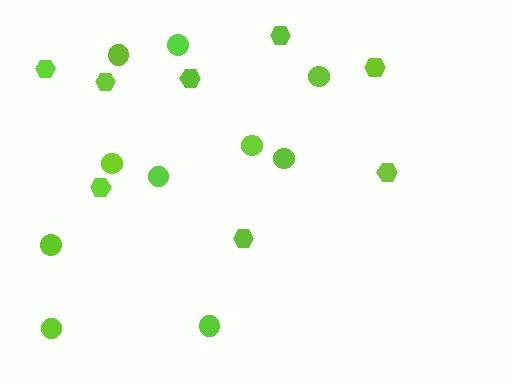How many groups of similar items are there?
There are 2 groups: one group of circles (10) and one group of hexagons (8).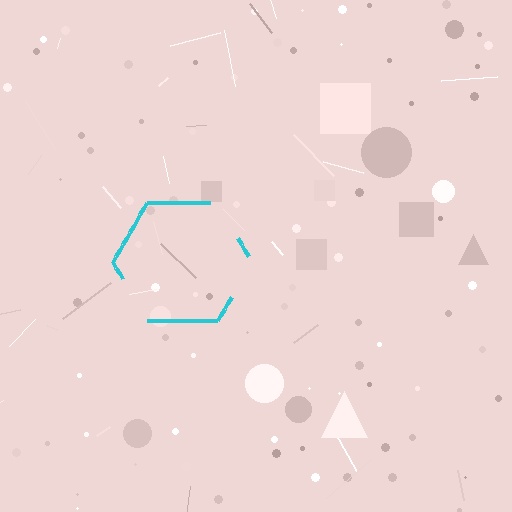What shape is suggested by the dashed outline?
The dashed outline suggests a hexagon.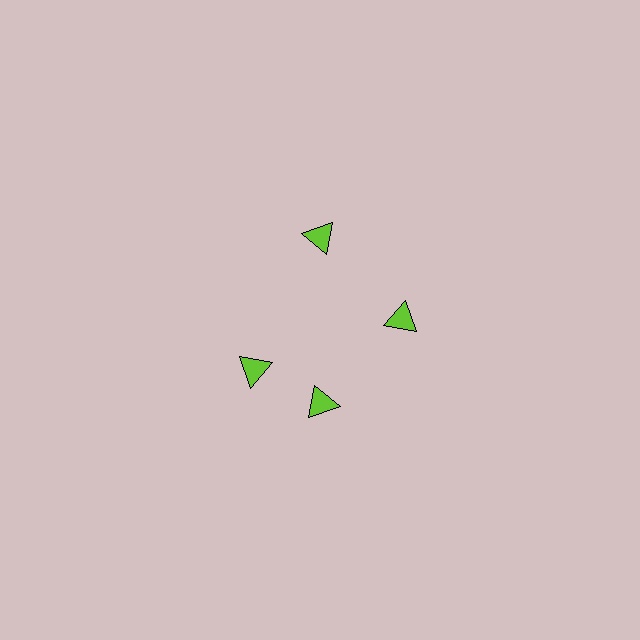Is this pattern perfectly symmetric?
No. The 4 lime triangles are arranged in a ring, but one element near the 9 o'clock position is rotated out of alignment along the ring, breaking the 4-fold rotational symmetry.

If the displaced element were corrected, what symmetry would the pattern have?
It would have 4-fold rotational symmetry — the pattern would map onto itself every 90 degrees.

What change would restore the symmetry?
The symmetry would be restored by rotating it back into even spacing with its neighbors so that all 4 triangles sit at equal angles and equal distance from the center.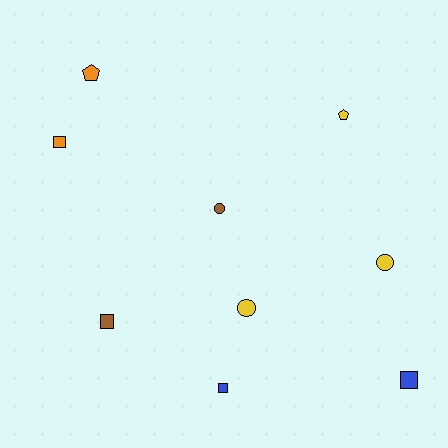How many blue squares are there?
There are 2 blue squares.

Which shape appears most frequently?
Square, with 4 objects.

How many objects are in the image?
There are 9 objects.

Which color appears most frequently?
Yellow, with 3 objects.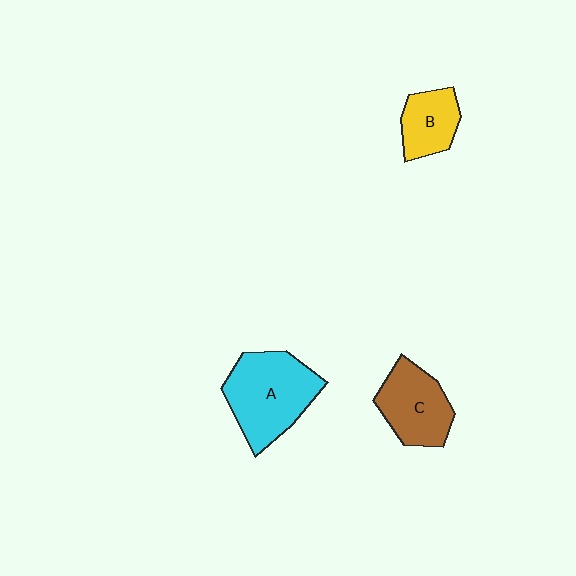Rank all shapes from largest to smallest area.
From largest to smallest: A (cyan), C (brown), B (yellow).